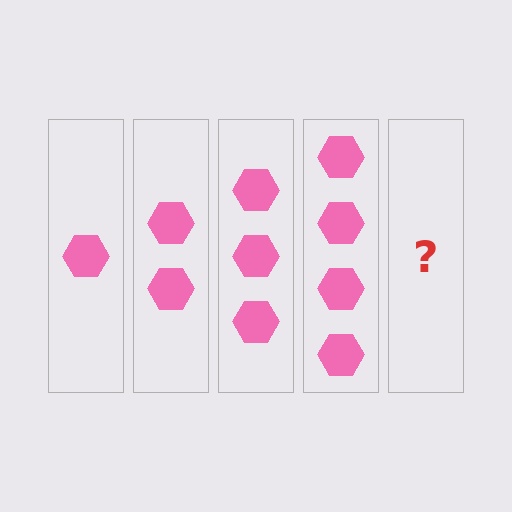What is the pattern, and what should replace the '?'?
The pattern is that each step adds one more hexagon. The '?' should be 5 hexagons.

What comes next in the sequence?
The next element should be 5 hexagons.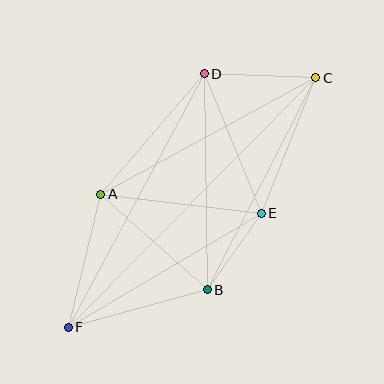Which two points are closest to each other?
Points B and E are closest to each other.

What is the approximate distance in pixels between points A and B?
The distance between A and B is approximately 143 pixels.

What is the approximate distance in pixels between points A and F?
The distance between A and F is approximately 137 pixels.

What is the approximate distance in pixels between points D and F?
The distance between D and F is approximately 288 pixels.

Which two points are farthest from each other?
Points C and F are farthest from each other.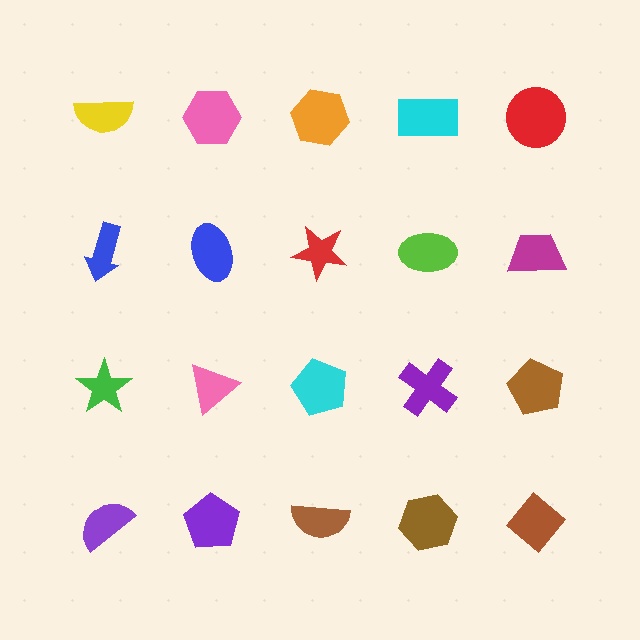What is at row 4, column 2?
A purple pentagon.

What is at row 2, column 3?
A red star.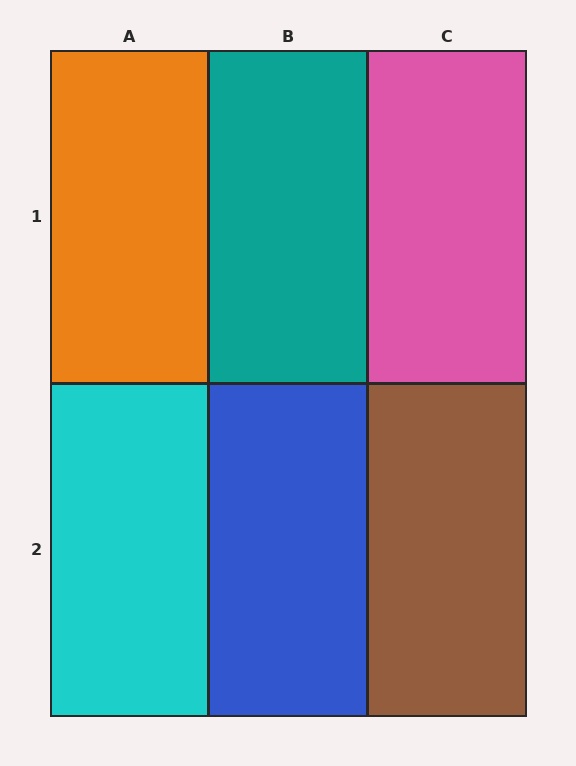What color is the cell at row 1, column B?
Teal.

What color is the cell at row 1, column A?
Orange.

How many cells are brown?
1 cell is brown.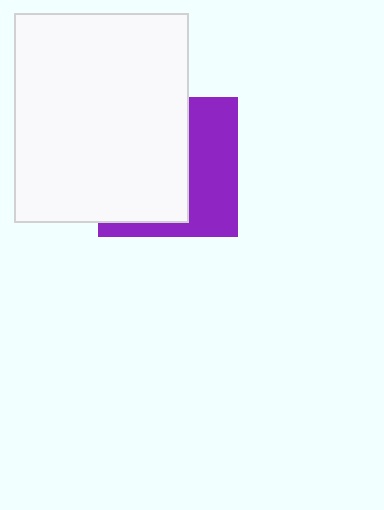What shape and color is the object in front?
The object in front is a white rectangle.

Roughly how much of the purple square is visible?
A small part of it is visible (roughly 41%).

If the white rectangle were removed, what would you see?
You would see the complete purple square.